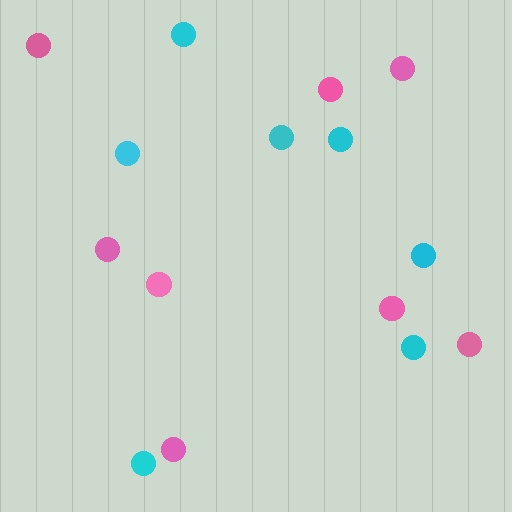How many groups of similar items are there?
There are 2 groups: one group of pink circles (8) and one group of cyan circles (7).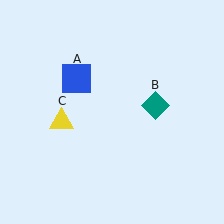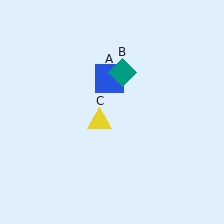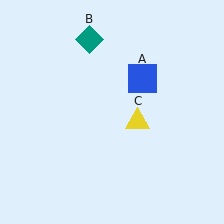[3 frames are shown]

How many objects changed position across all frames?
3 objects changed position: blue square (object A), teal diamond (object B), yellow triangle (object C).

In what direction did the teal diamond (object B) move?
The teal diamond (object B) moved up and to the left.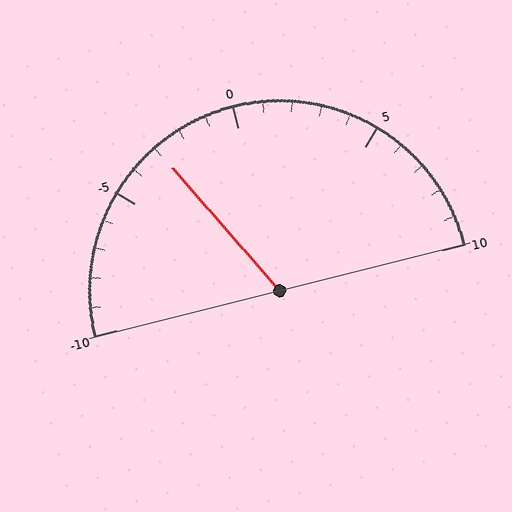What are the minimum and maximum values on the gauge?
The gauge ranges from -10 to 10.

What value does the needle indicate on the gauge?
The needle indicates approximately -3.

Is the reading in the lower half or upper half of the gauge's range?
The reading is in the lower half of the range (-10 to 10).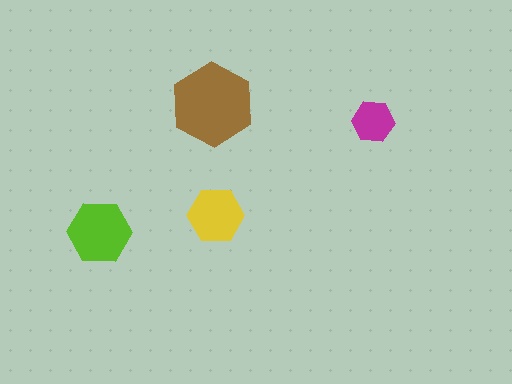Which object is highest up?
The brown hexagon is topmost.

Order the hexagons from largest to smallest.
the brown one, the lime one, the yellow one, the magenta one.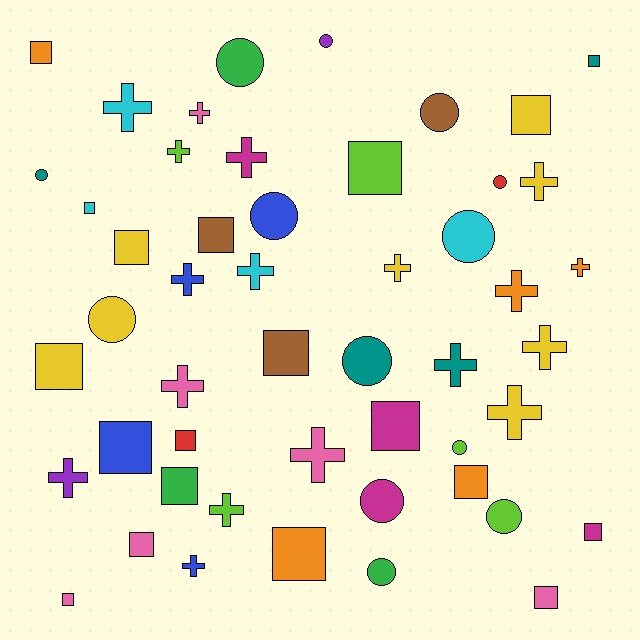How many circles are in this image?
There are 13 circles.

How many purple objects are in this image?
There are 2 purple objects.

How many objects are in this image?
There are 50 objects.